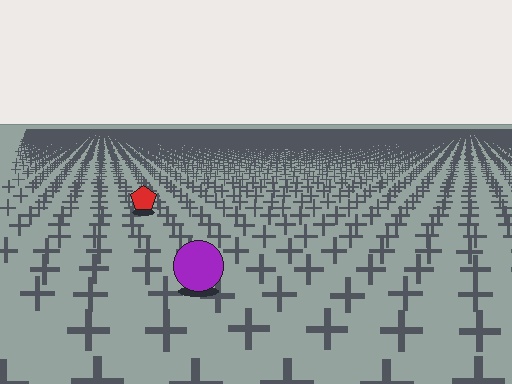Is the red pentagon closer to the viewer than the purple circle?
No. The purple circle is closer — you can tell from the texture gradient: the ground texture is coarser near it.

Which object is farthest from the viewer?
The red pentagon is farthest from the viewer. It appears smaller and the ground texture around it is denser.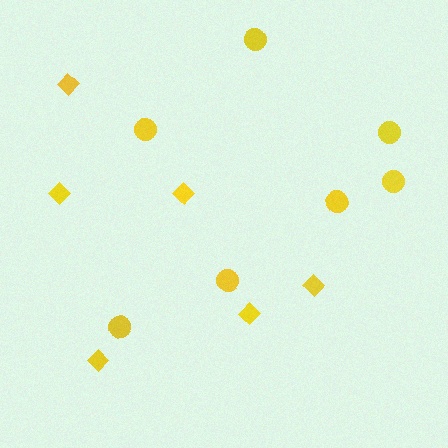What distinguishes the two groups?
There are 2 groups: one group of diamonds (6) and one group of circles (7).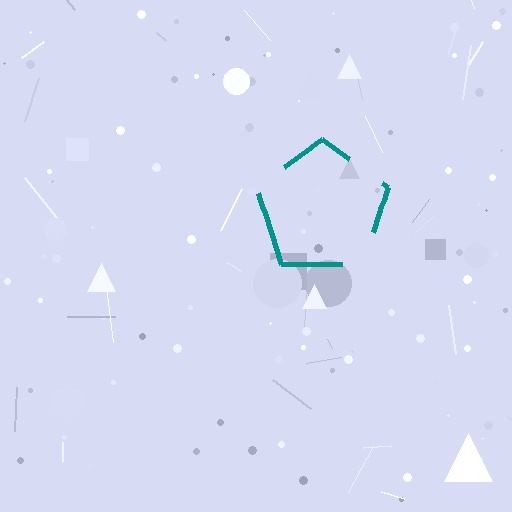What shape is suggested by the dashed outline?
The dashed outline suggests a pentagon.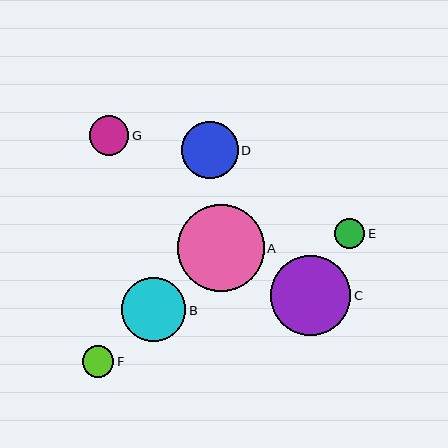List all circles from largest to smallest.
From largest to smallest: A, C, B, D, G, F, E.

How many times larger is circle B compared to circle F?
Circle B is approximately 2.0 times the size of circle F.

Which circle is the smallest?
Circle E is the smallest with a size of approximately 30 pixels.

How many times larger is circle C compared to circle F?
Circle C is approximately 2.5 times the size of circle F.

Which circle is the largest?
Circle A is the largest with a size of approximately 87 pixels.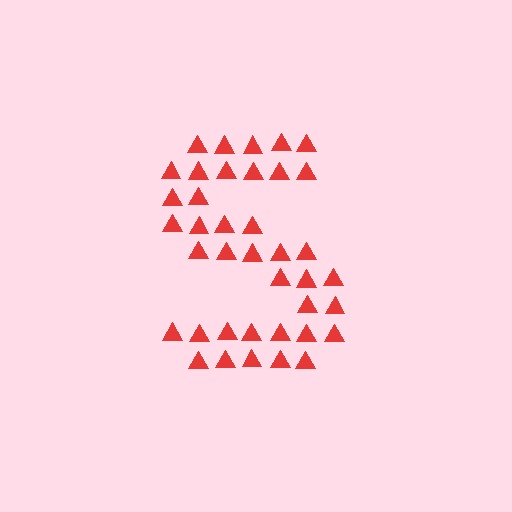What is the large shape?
The large shape is the letter S.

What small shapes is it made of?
It is made of small triangles.